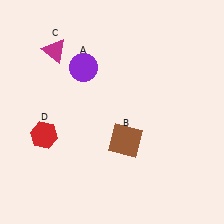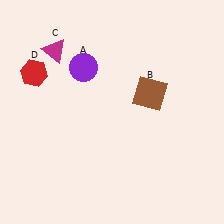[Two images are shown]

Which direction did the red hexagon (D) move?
The red hexagon (D) moved up.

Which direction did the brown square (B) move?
The brown square (B) moved up.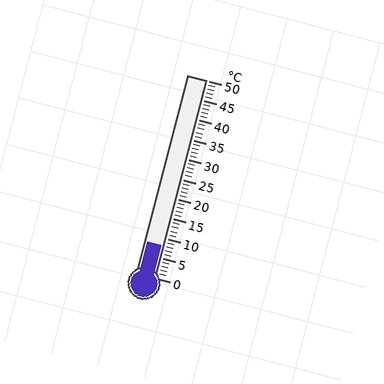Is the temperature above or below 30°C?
The temperature is below 30°C.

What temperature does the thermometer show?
The thermometer shows approximately 8°C.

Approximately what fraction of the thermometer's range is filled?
The thermometer is filled to approximately 15% of its range.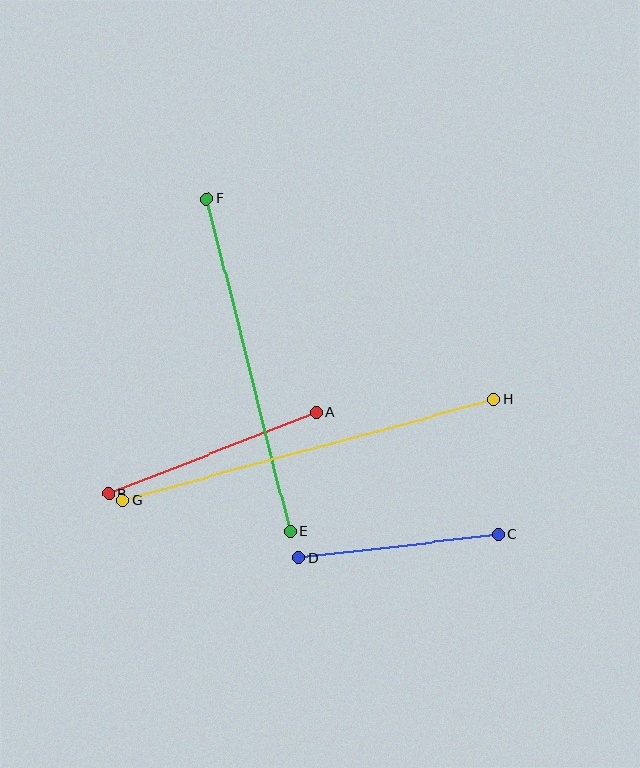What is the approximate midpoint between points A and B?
The midpoint is at approximately (213, 453) pixels.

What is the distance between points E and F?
The distance is approximately 343 pixels.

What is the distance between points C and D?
The distance is approximately 201 pixels.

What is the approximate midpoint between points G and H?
The midpoint is at approximately (308, 450) pixels.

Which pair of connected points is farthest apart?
Points G and H are farthest apart.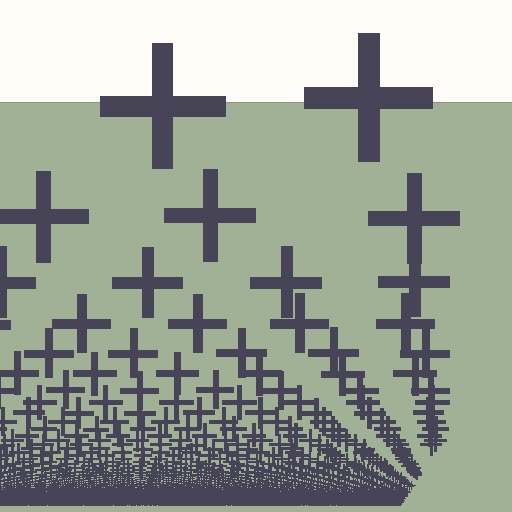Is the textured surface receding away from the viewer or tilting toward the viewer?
The surface appears to tilt toward the viewer. Texture elements get larger and sparser toward the top.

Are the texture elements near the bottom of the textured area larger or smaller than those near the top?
Smaller. The gradient is inverted — elements near the bottom are smaller and denser.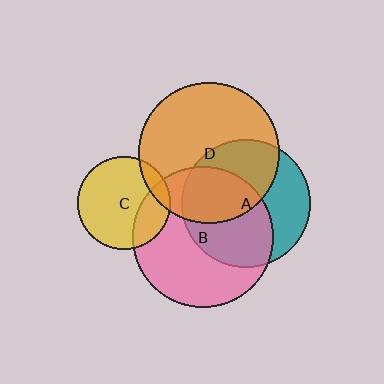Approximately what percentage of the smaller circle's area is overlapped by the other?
Approximately 30%.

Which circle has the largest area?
Circle B (pink).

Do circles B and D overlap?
Yes.